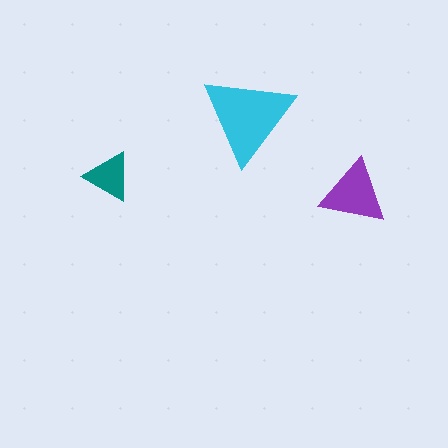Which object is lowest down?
The purple triangle is bottommost.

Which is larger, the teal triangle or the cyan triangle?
The cyan one.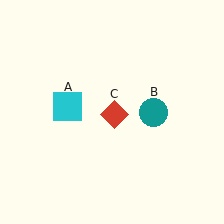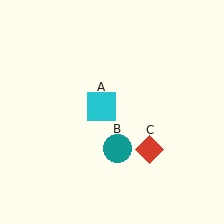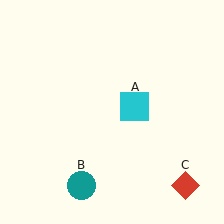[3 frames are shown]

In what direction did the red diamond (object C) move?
The red diamond (object C) moved down and to the right.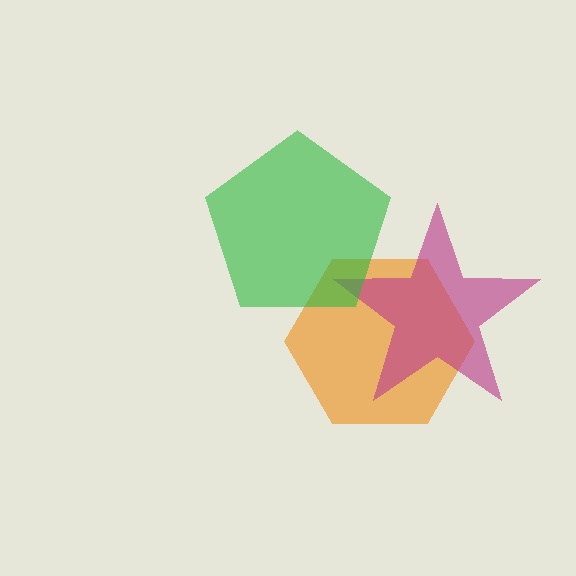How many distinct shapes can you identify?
There are 3 distinct shapes: an orange hexagon, a magenta star, a green pentagon.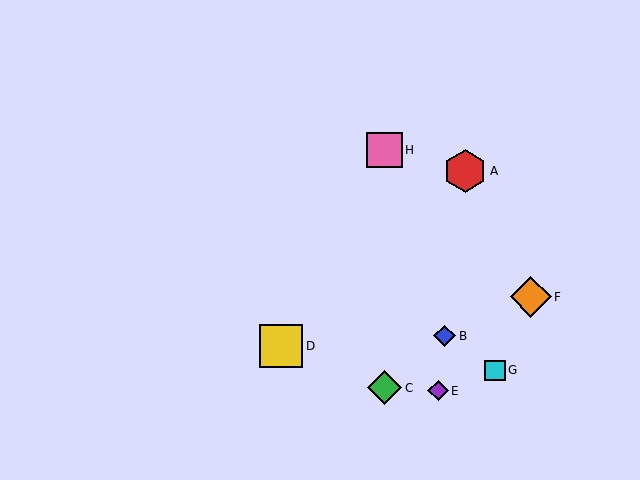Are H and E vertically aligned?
No, H is at x≈384 and E is at x≈438.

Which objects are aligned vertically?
Objects C, H are aligned vertically.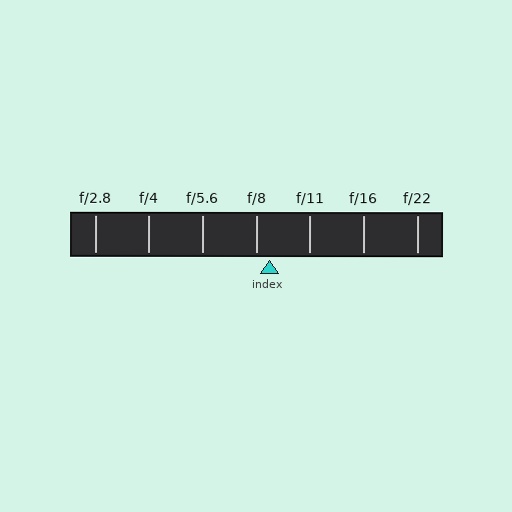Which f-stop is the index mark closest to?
The index mark is closest to f/8.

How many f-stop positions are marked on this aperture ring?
There are 7 f-stop positions marked.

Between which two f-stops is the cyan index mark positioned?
The index mark is between f/8 and f/11.